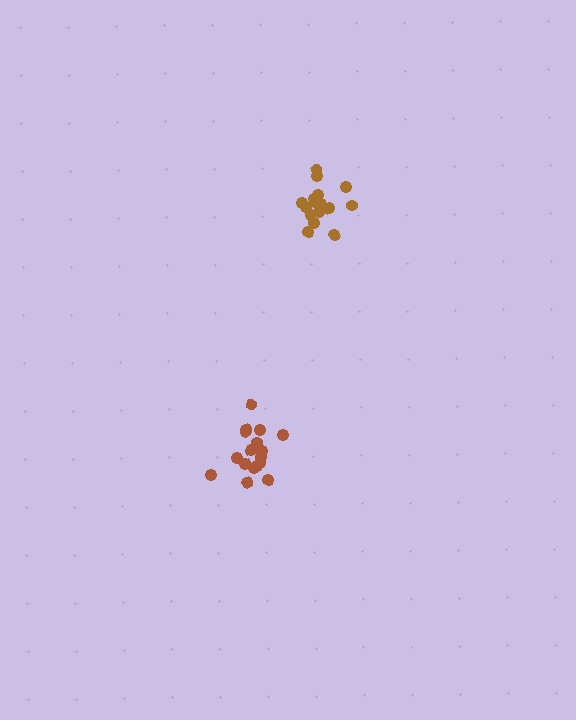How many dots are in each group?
Group 1: 17 dots, Group 2: 16 dots (33 total).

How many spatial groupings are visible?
There are 2 spatial groupings.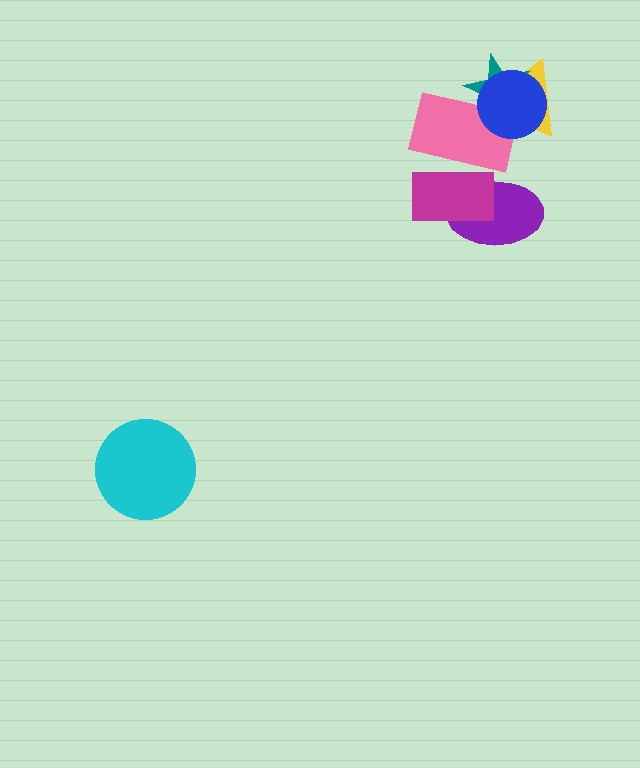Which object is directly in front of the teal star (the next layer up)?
The pink rectangle is directly in front of the teal star.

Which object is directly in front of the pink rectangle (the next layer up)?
The blue circle is directly in front of the pink rectangle.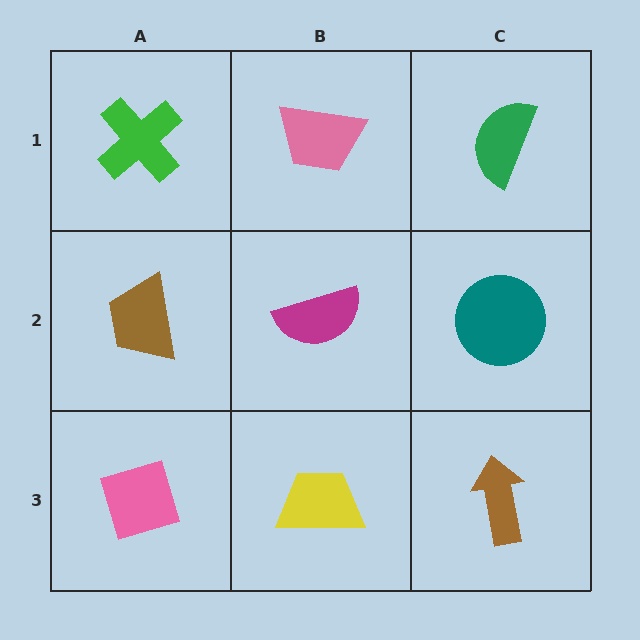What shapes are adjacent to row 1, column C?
A teal circle (row 2, column C), a pink trapezoid (row 1, column B).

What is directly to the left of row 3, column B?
A pink diamond.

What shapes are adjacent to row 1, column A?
A brown trapezoid (row 2, column A), a pink trapezoid (row 1, column B).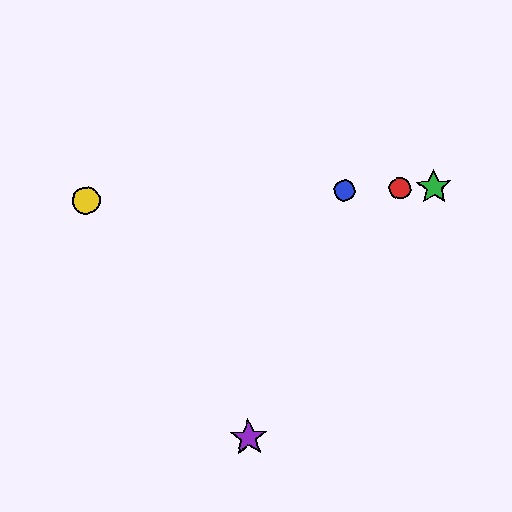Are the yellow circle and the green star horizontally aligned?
Yes, both are at y≈201.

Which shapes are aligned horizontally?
The red circle, the blue circle, the green star, the yellow circle are aligned horizontally.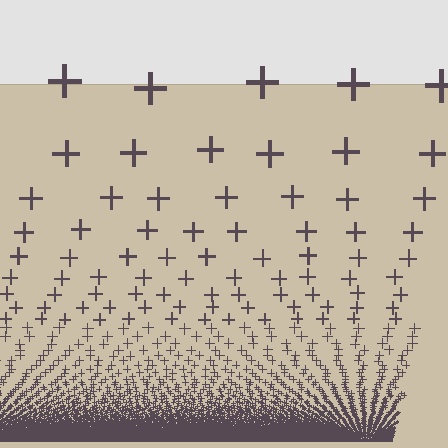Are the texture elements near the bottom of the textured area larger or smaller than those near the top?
Smaller. The gradient is inverted — elements near the bottom are smaller and denser.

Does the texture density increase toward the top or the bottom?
Density increases toward the bottom.